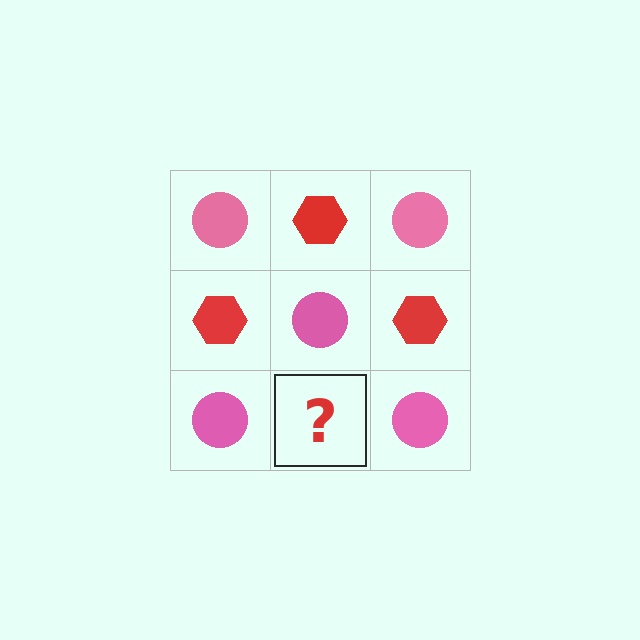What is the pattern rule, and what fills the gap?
The rule is that it alternates pink circle and red hexagon in a checkerboard pattern. The gap should be filled with a red hexagon.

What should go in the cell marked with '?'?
The missing cell should contain a red hexagon.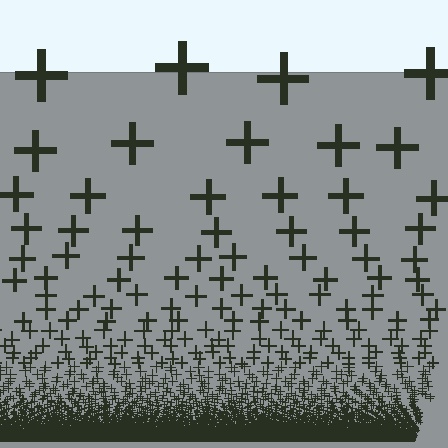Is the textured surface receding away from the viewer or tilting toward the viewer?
The surface appears to tilt toward the viewer. Texture elements get larger and sparser toward the top.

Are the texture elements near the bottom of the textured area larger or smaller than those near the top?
Smaller. The gradient is inverted — elements near the bottom are smaller and denser.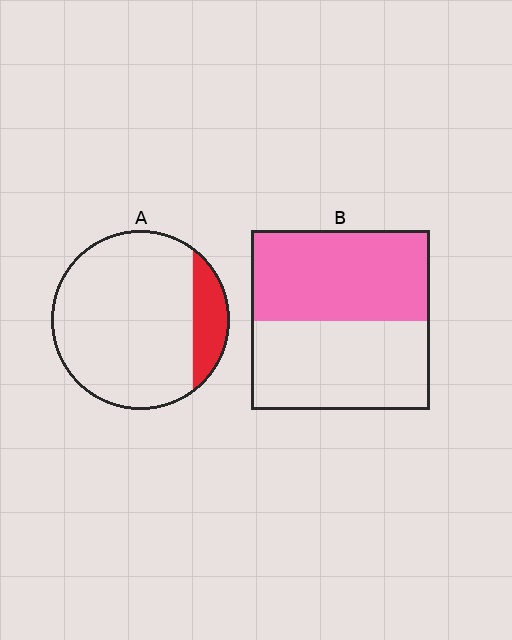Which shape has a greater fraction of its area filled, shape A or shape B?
Shape B.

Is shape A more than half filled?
No.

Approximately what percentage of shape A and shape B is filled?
A is approximately 15% and B is approximately 50%.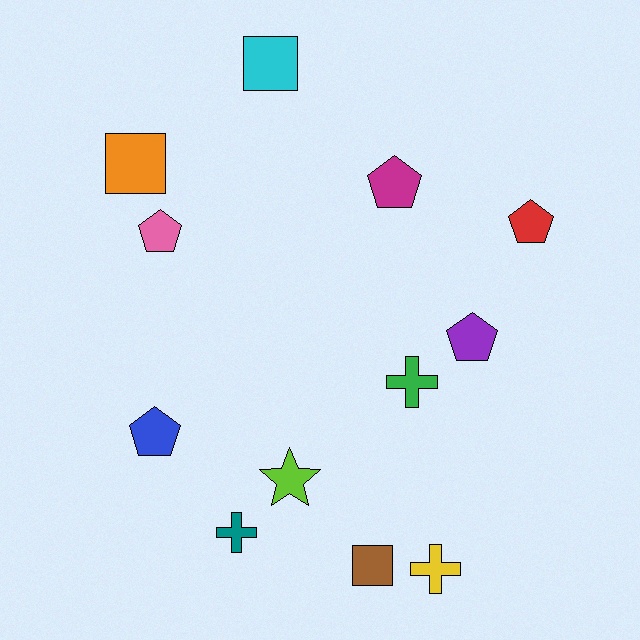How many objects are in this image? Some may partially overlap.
There are 12 objects.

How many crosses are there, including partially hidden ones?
There are 3 crosses.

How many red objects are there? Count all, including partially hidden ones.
There is 1 red object.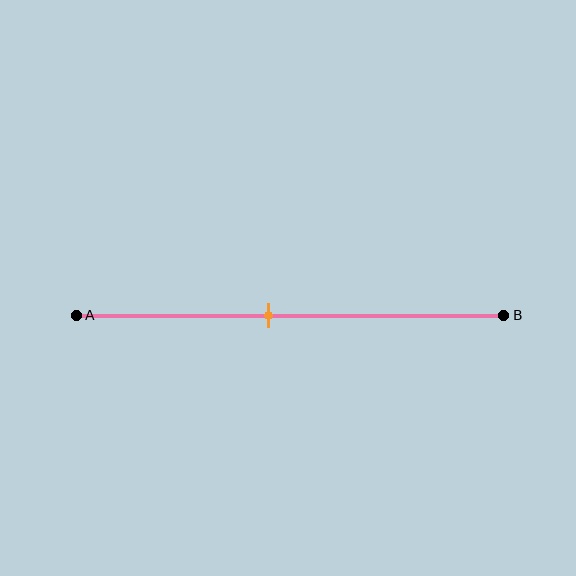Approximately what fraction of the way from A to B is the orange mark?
The orange mark is approximately 45% of the way from A to B.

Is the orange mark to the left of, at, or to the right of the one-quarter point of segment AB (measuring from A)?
The orange mark is to the right of the one-quarter point of segment AB.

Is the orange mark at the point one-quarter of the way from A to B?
No, the mark is at about 45% from A, not at the 25% one-quarter point.